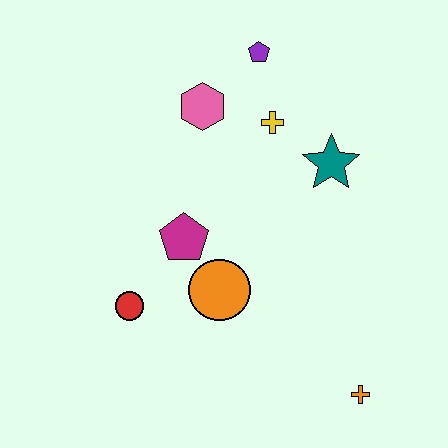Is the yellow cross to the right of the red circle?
Yes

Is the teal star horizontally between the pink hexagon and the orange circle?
No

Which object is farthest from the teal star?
The red circle is farthest from the teal star.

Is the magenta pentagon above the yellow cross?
No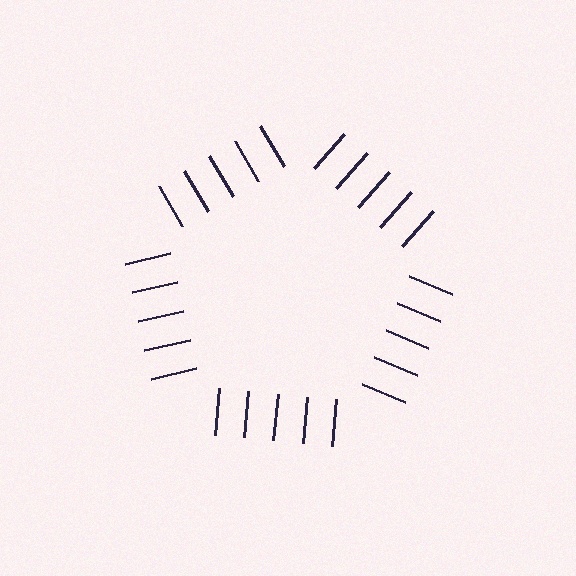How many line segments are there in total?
25 — 5 along each of the 5 edges.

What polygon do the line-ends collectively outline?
An illusory pentagon — the line segments terminate on its edges but no continuous stroke is drawn.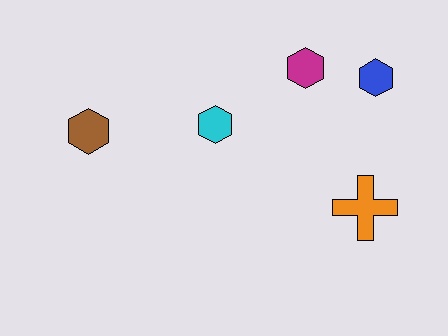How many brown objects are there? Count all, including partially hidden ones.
There is 1 brown object.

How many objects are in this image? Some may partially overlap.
There are 5 objects.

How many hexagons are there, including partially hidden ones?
There are 4 hexagons.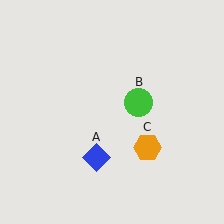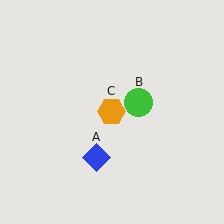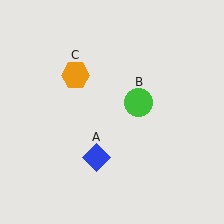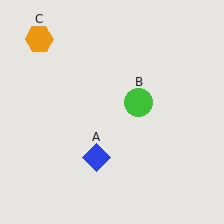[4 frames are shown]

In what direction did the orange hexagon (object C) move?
The orange hexagon (object C) moved up and to the left.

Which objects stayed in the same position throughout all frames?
Blue diamond (object A) and green circle (object B) remained stationary.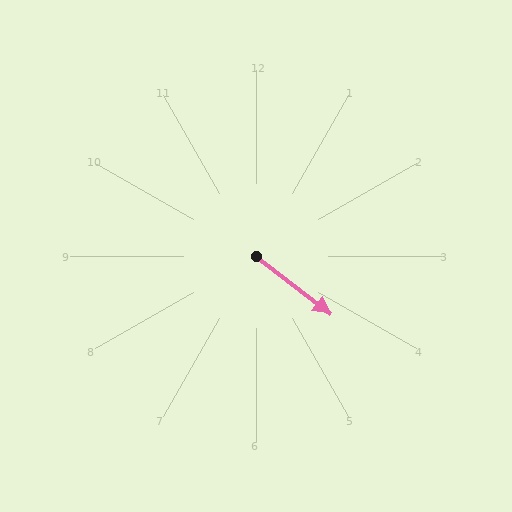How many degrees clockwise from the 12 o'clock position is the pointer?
Approximately 128 degrees.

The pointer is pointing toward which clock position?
Roughly 4 o'clock.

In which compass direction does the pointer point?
Southeast.